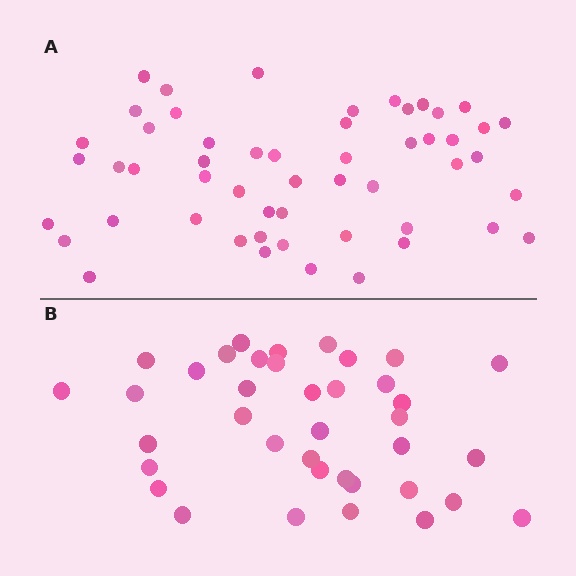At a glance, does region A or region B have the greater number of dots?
Region A (the top region) has more dots.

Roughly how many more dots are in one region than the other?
Region A has approximately 15 more dots than region B.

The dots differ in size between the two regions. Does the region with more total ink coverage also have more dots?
No. Region B has more total ink coverage because its dots are larger, but region A actually contains more individual dots. Total area can be misleading — the number of items is what matters here.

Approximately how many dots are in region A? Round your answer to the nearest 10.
About 50 dots. (The exact count is 53, which rounds to 50.)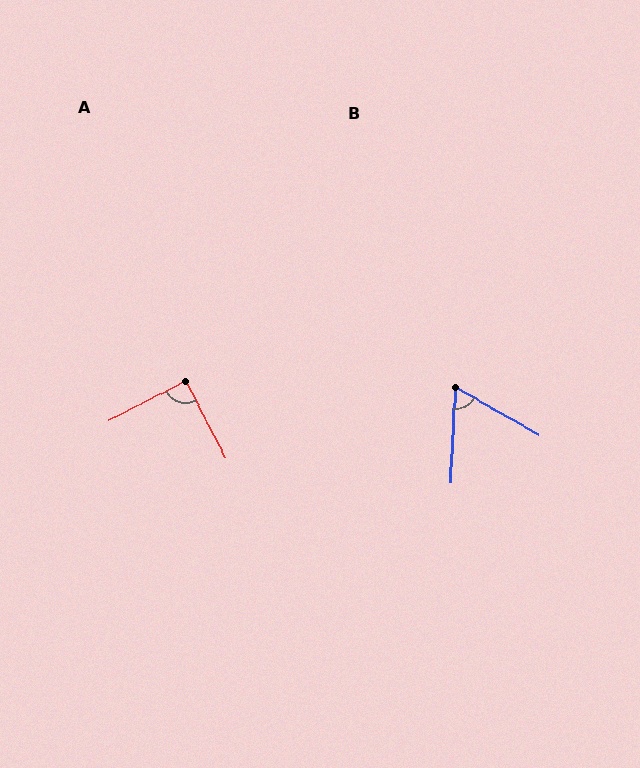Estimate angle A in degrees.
Approximately 89 degrees.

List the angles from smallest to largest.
B (63°), A (89°).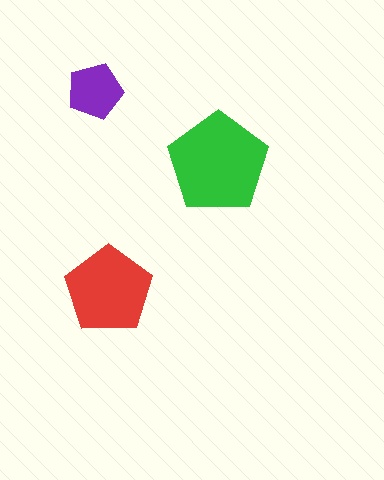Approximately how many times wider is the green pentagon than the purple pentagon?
About 2 times wider.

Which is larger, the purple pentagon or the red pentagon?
The red one.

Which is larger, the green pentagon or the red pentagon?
The green one.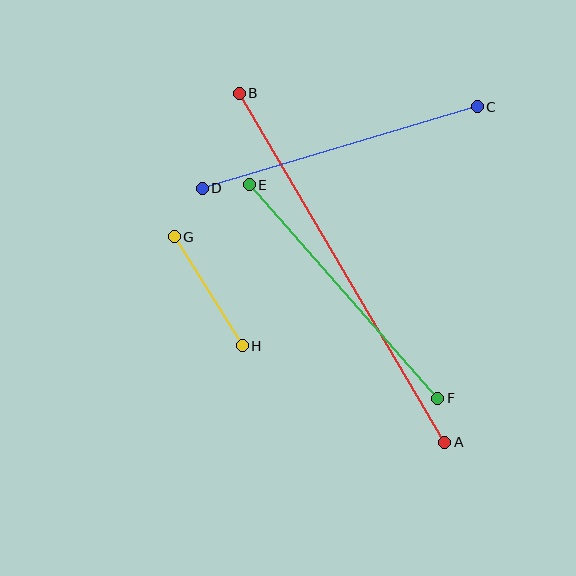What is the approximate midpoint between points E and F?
The midpoint is at approximately (343, 292) pixels.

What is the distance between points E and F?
The distance is approximately 285 pixels.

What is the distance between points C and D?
The distance is approximately 287 pixels.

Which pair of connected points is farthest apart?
Points A and B are farthest apart.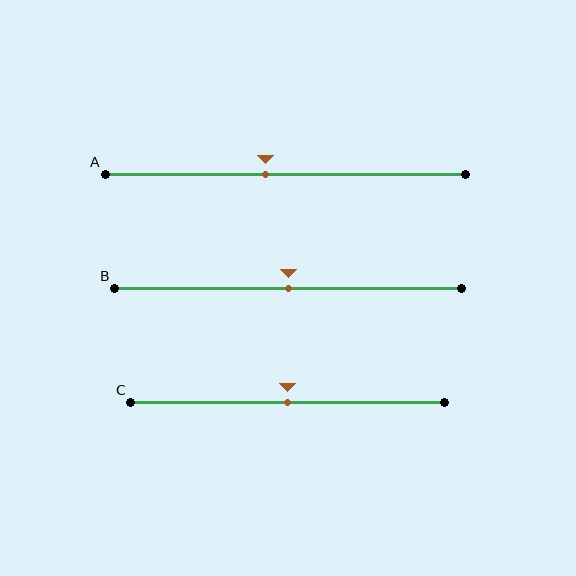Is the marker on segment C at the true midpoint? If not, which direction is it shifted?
Yes, the marker on segment C is at the true midpoint.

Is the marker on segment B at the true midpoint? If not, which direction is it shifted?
Yes, the marker on segment B is at the true midpoint.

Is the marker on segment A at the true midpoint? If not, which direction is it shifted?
No, the marker on segment A is shifted to the left by about 5% of the segment length.